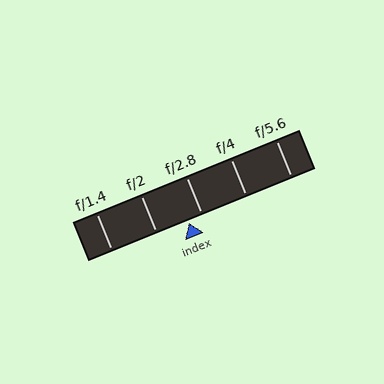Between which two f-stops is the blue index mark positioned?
The index mark is between f/2 and f/2.8.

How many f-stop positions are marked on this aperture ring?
There are 5 f-stop positions marked.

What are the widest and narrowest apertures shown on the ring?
The widest aperture shown is f/1.4 and the narrowest is f/5.6.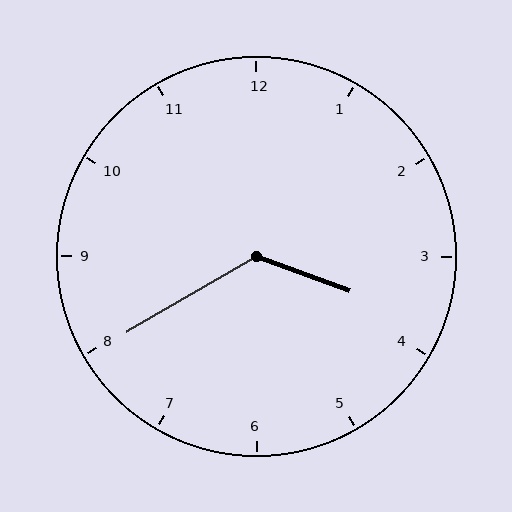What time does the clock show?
3:40.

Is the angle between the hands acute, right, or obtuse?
It is obtuse.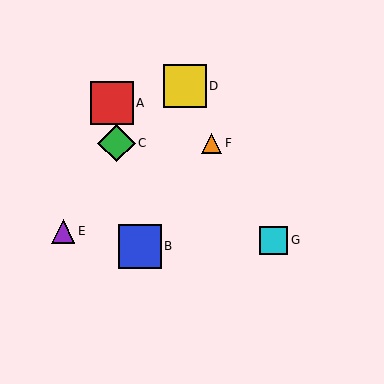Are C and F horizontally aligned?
Yes, both are at y≈143.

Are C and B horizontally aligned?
No, C is at y≈143 and B is at y≈246.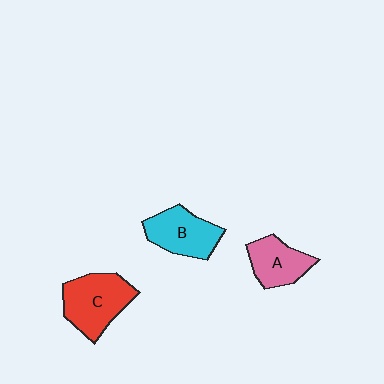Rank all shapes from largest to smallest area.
From largest to smallest: C (red), B (cyan), A (pink).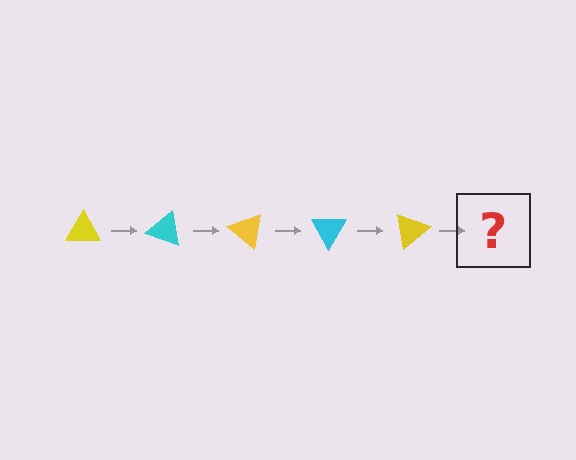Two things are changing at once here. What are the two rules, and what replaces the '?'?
The two rules are that it rotates 20 degrees each step and the color cycles through yellow and cyan. The '?' should be a cyan triangle, rotated 100 degrees from the start.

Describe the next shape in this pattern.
It should be a cyan triangle, rotated 100 degrees from the start.